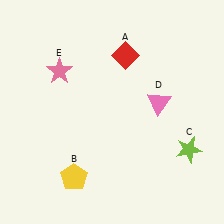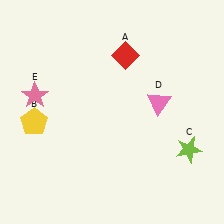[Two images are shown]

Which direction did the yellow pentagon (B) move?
The yellow pentagon (B) moved up.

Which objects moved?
The objects that moved are: the yellow pentagon (B), the pink star (E).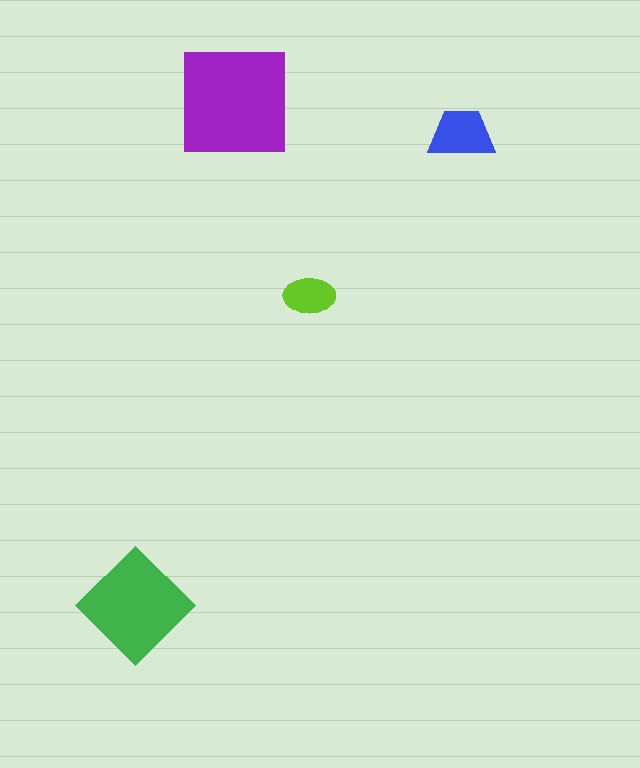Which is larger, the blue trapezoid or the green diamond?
The green diamond.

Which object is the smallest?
The lime ellipse.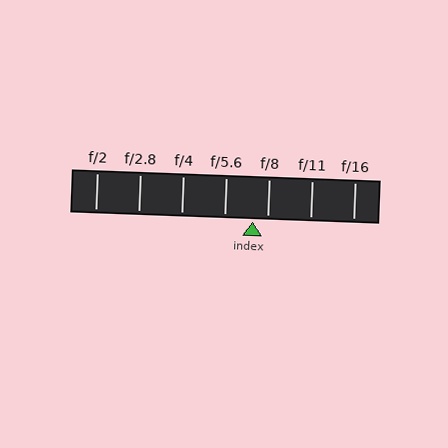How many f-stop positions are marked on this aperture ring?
There are 7 f-stop positions marked.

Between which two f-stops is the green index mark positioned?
The index mark is between f/5.6 and f/8.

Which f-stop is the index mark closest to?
The index mark is closest to f/8.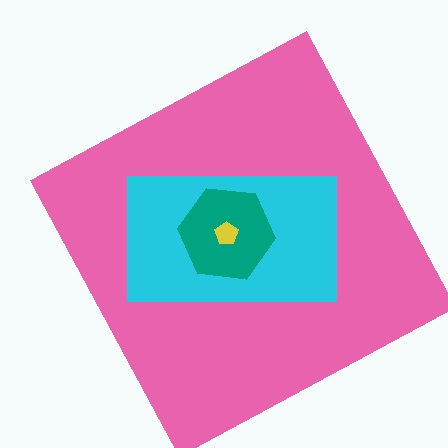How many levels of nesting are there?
4.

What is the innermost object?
The yellow pentagon.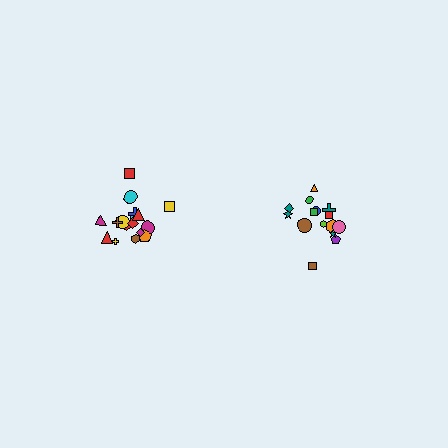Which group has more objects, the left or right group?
The left group.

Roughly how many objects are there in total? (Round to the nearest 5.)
Roughly 35 objects in total.